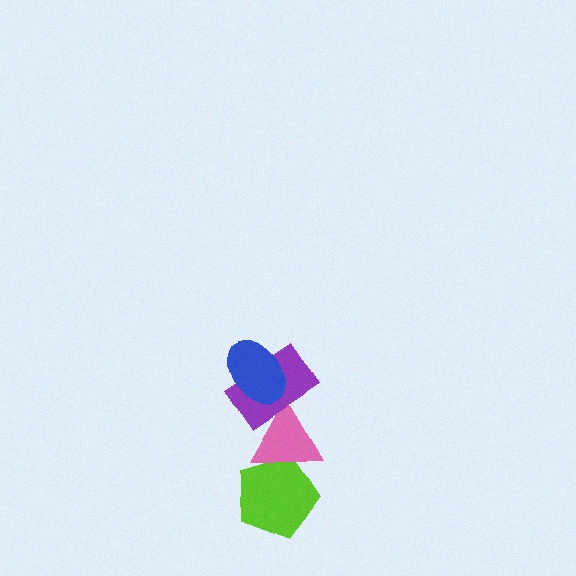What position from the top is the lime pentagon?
The lime pentagon is 4th from the top.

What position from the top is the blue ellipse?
The blue ellipse is 1st from the top.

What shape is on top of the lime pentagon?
The pink triangle is on top of the lime pentagon.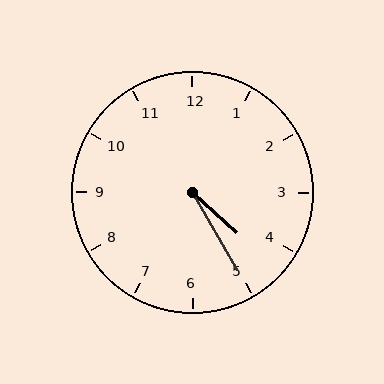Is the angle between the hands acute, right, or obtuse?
It is acute.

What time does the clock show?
4:25.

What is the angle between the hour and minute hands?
Approximately 18 degrees.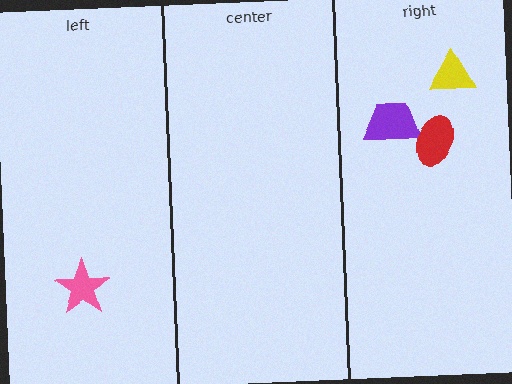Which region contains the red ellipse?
The right region.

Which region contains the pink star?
The left region.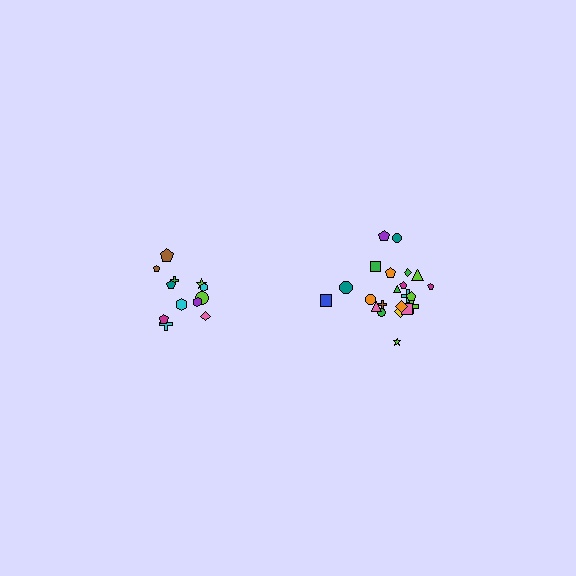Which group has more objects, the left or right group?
The right group.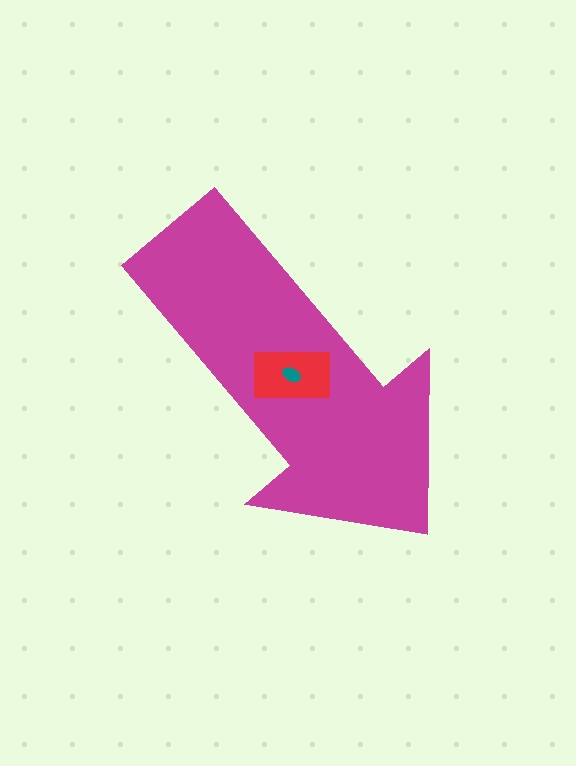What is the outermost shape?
The magenta arrow.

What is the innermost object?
The teal ellipse.